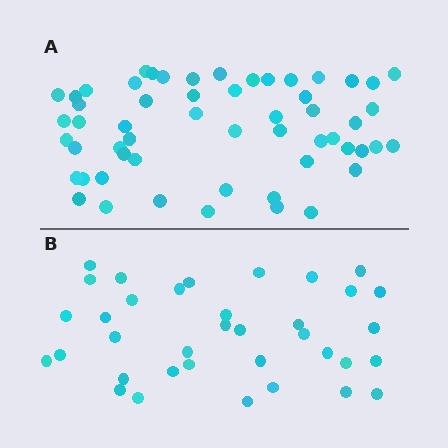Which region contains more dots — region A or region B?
Region A (the top region) has more dots.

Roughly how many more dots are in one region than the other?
Region A has approximately 20 more dots than region B.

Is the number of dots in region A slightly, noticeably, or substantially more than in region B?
Region A has substantially more. The ratio is roughly 1.6 to 1.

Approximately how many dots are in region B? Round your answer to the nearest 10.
About 40 dots. (The exact count is 36, which rounds to 40.)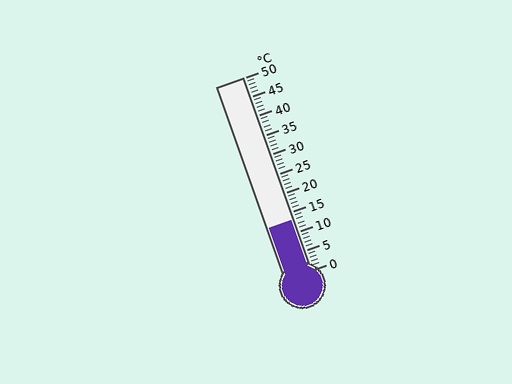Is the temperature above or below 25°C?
The temperature is below 25°C.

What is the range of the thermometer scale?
The thermometer scale ranges from 0°C to 50°C.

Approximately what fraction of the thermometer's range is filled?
The thermometer is filled to approximately 25% of its range.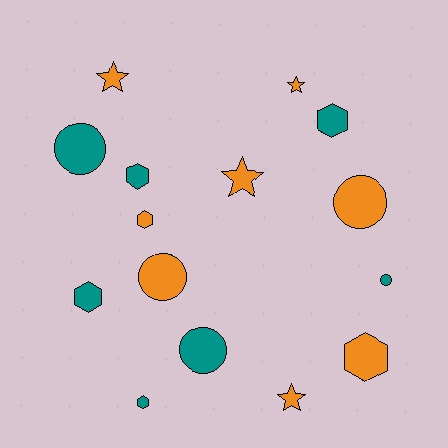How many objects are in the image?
There are 15 objects.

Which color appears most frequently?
Orange, with 8 objects.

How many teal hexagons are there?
There are 4 teal hexagons.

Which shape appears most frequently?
Hexagon, with 6 objects.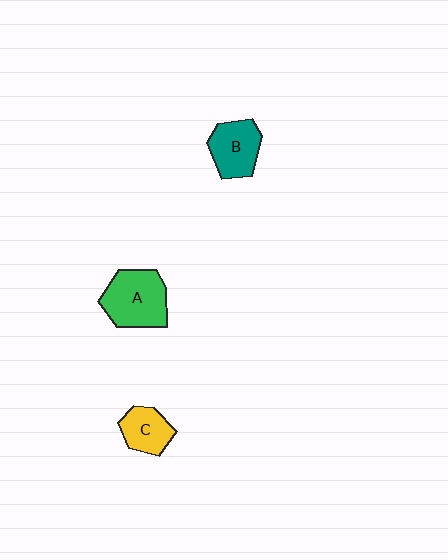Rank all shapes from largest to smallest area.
From largest to smallest: A (green), B (teal), C (yellow).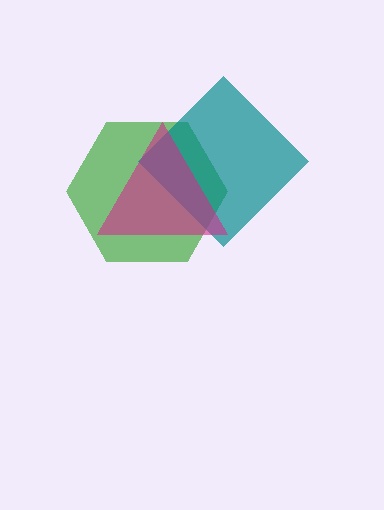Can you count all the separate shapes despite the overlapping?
Yes, there are 3 separate shapes.